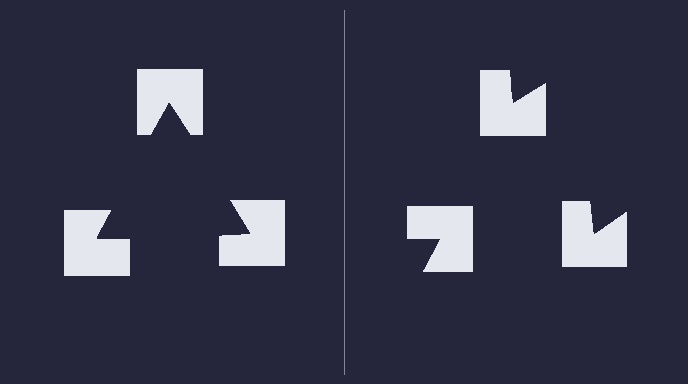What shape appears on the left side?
An illusory triangle.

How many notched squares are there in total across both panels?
6 — 3 on each side.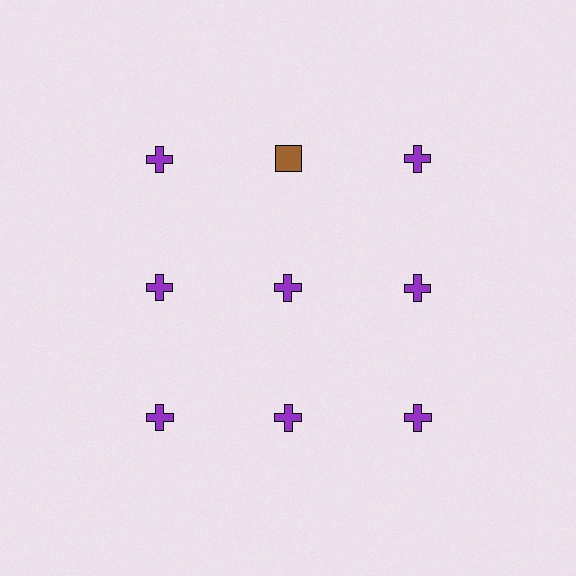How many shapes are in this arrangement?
There are 9 shapes arranged in a grid pattern.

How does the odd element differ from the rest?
It differs in both color (brown instead of purple) and shape (square instead of cross).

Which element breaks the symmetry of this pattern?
The brown square in the top row, second from left column breaks the symmetry. All other shapes are purple crosses.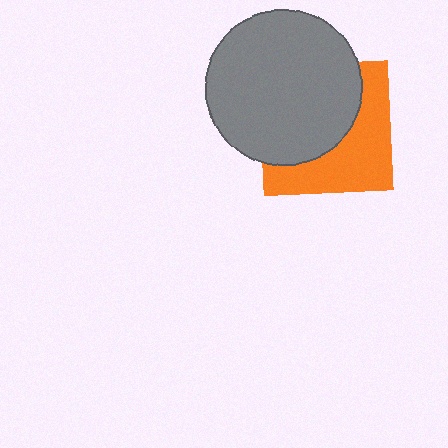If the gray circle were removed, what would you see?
You would see the complete orange square.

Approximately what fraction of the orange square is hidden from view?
Roughly 54% of the orange square is hidden behind the gray circle.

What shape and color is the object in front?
The object in front is a gray circle.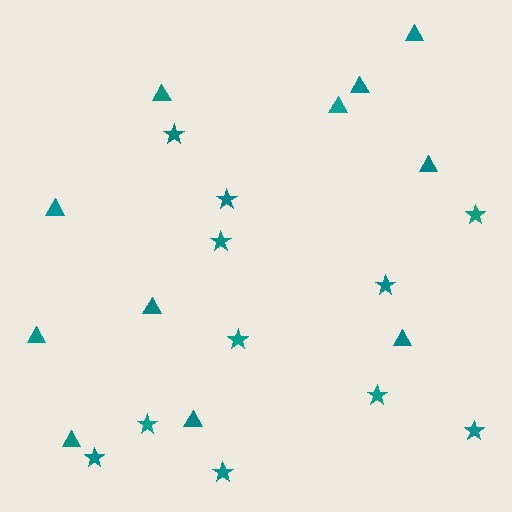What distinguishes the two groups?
There are 2 groups: one group of stars (11) and one group of triangles (11).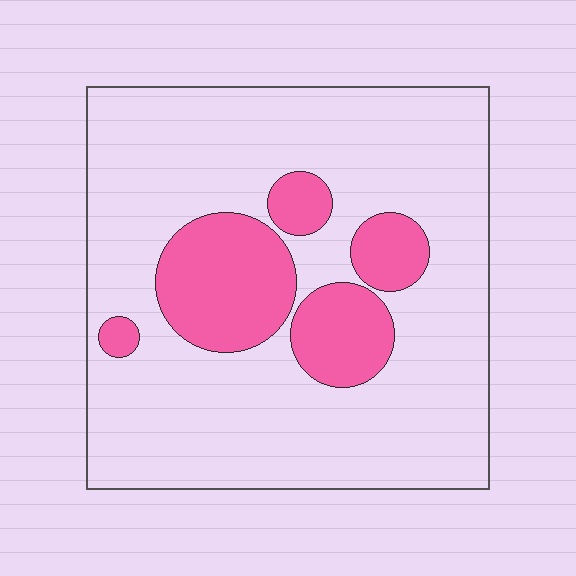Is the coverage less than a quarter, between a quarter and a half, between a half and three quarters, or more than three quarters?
Less than a quarter.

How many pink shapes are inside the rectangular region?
5.